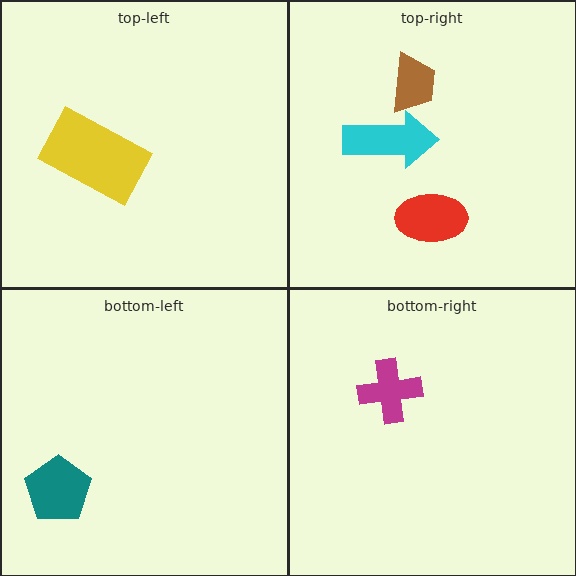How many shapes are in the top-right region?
3.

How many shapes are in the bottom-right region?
1.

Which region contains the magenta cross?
The bottom-right region.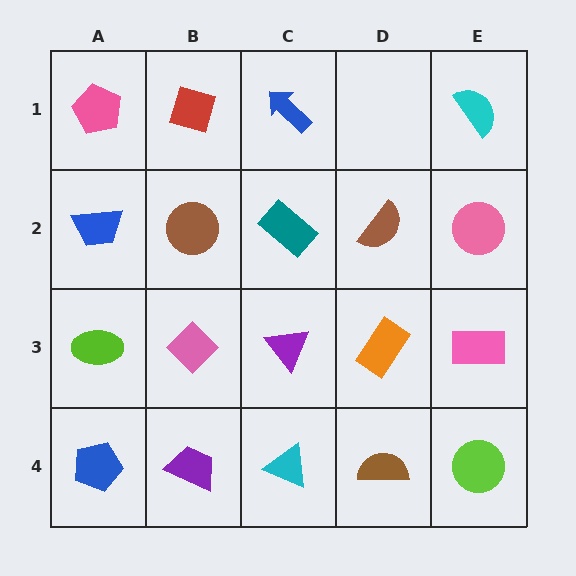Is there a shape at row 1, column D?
No, that cell is empty.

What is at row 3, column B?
A pink diamond.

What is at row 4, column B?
A purple trapezoid.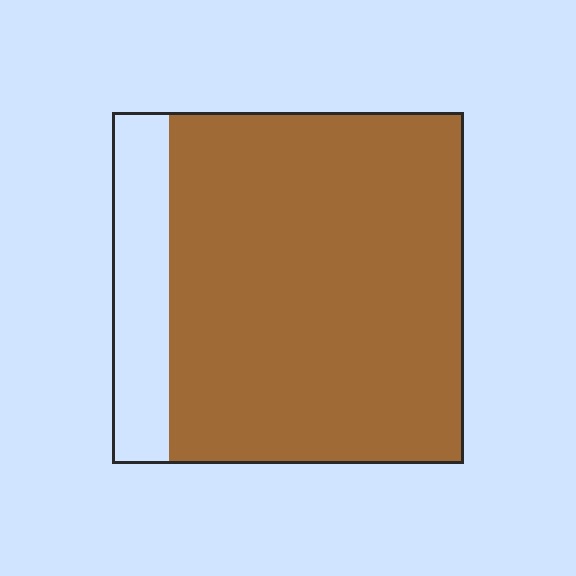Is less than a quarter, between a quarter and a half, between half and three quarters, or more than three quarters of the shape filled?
More than three quarters.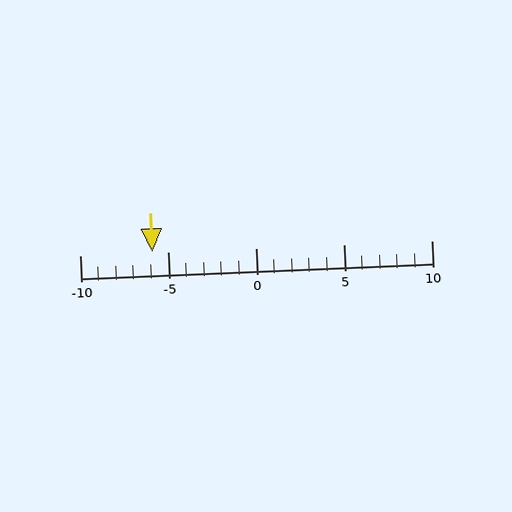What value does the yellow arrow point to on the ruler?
The yellow arrow points to approximately -6.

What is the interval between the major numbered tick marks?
The major tick marks are spaced 5 units apart.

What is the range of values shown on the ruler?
The ruler shows values from -10 to 10.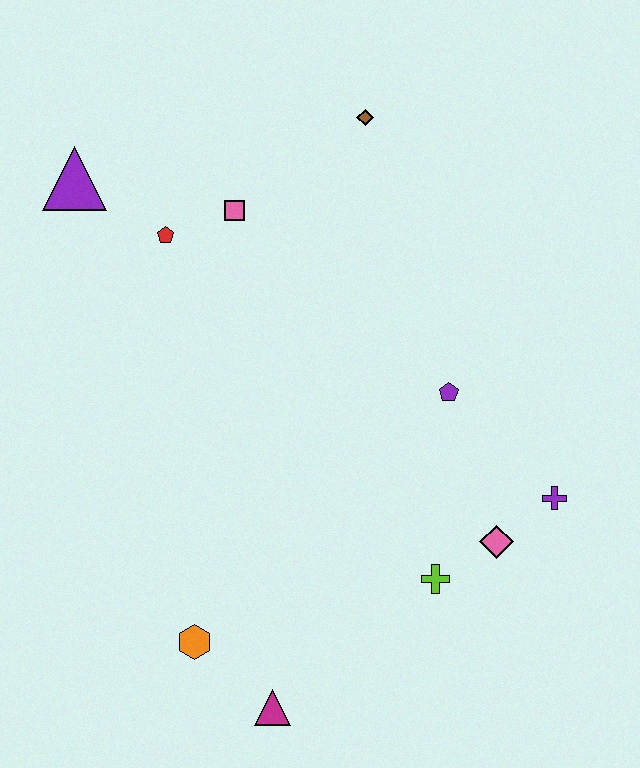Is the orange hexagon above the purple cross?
No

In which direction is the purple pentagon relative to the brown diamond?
The purple pentagon is below the brown diamond.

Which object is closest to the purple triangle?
The red pentagon is closest to the purple triangle.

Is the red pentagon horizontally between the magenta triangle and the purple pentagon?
No